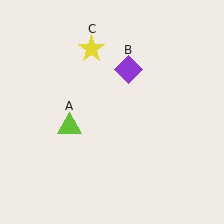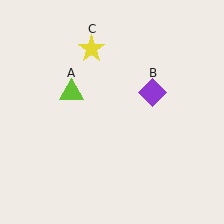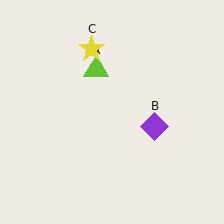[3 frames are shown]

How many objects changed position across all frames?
2 objects changed position: lime triangle (object A), purple diamond (object B).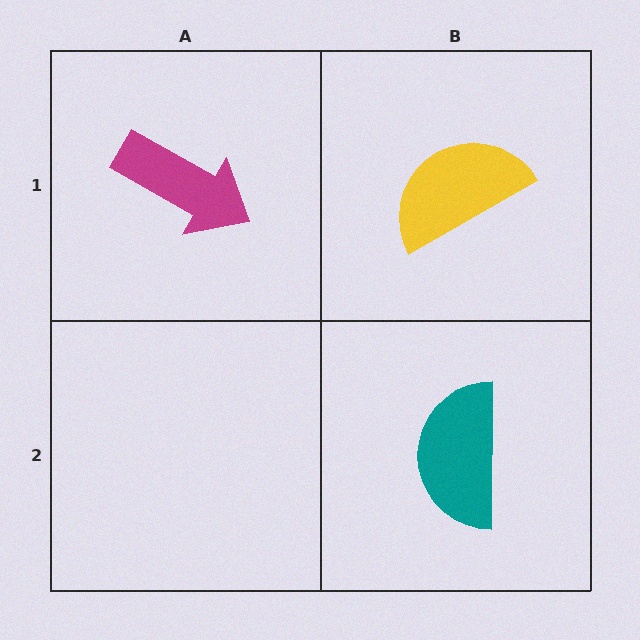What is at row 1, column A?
A magenta arrow.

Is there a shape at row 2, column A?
No, that cell is empty.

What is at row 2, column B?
A teal semicircle.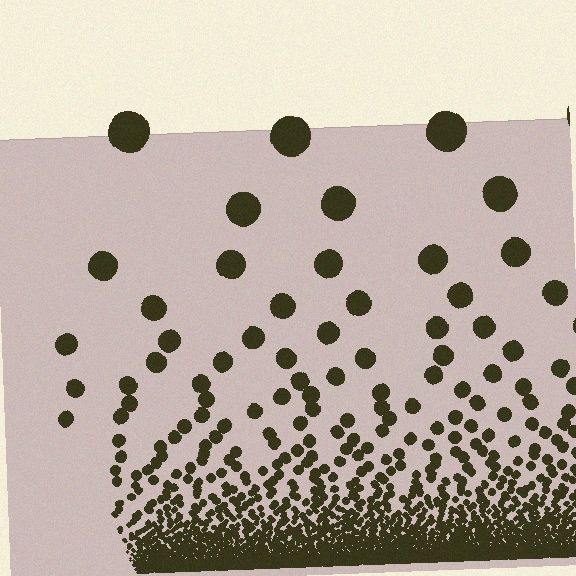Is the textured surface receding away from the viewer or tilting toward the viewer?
The surface appears to tilt toward the viewer. Texture elements get larger and sparser toward the top.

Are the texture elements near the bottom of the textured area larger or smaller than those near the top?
Smaller. The gradient is inverted — elements near the bottom are smaller and denser.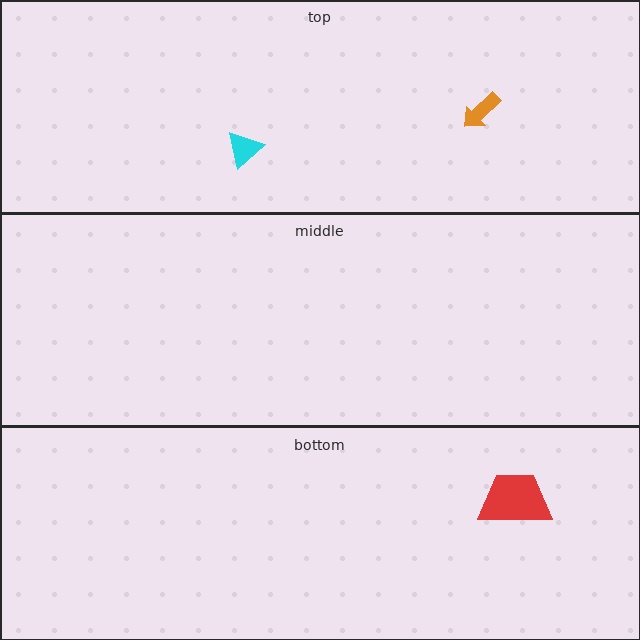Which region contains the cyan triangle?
The top region.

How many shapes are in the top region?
2.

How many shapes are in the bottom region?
1.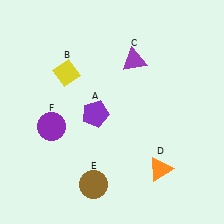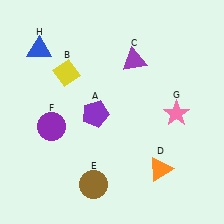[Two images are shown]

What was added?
A pink star (G), a blue triangle (H) were added in Image 2.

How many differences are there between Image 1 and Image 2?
There are 2 differences between the two images.